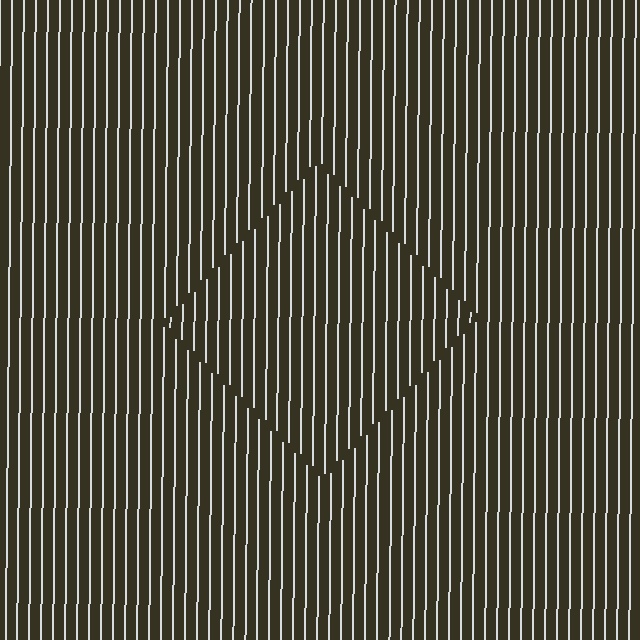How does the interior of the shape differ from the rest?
The interior of the shape contains the same grating, shifted by half a period — the contour is defined by the phase discontinuity where line-ends from the inner and outer gratings abut.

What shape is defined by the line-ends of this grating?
An illusory square. The interior of the shape contains the same grating, shifted by half a period — the contour is defined by the phase discontinuity where line-ends from the inner and outer gratings abut.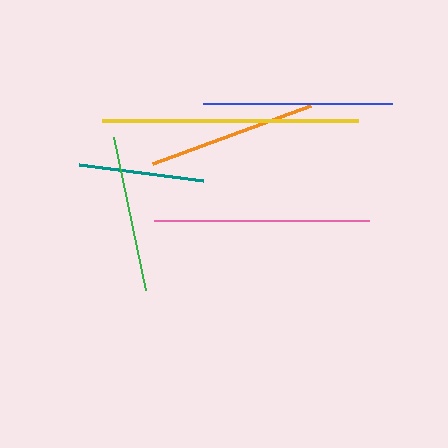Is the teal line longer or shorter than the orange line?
The orange line is longer than the teal line.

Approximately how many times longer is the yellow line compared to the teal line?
The yellow line is approximately 2.1 times the length of the teal line.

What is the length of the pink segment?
The pink segment is approximately 215 pixels long.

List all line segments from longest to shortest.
From longest to shortest: yellow, pink, blue, orange, green, teal.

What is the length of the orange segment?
The orange segment is approximately 168 pixels long.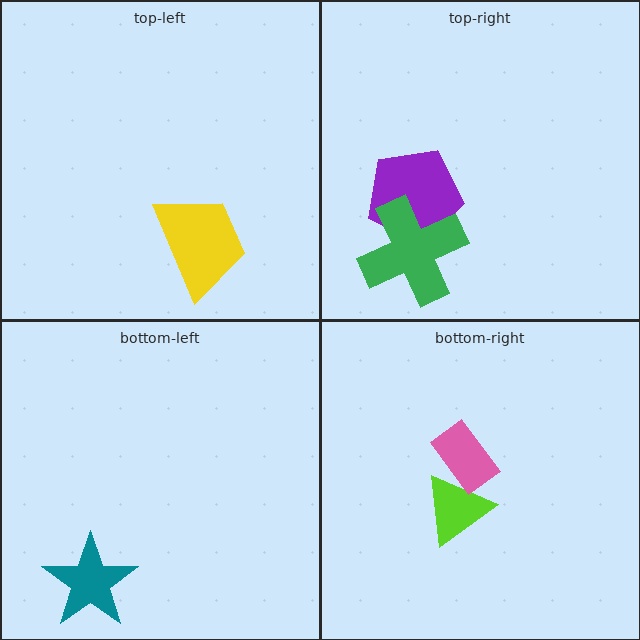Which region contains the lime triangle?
The bottom-right region.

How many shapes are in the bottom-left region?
1.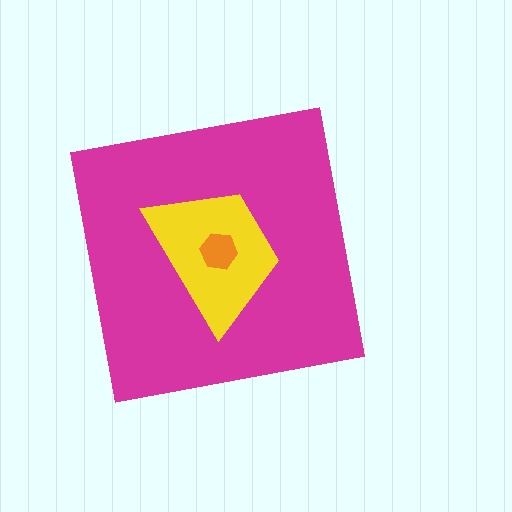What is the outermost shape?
The magenta square.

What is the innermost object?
The orange hexagon.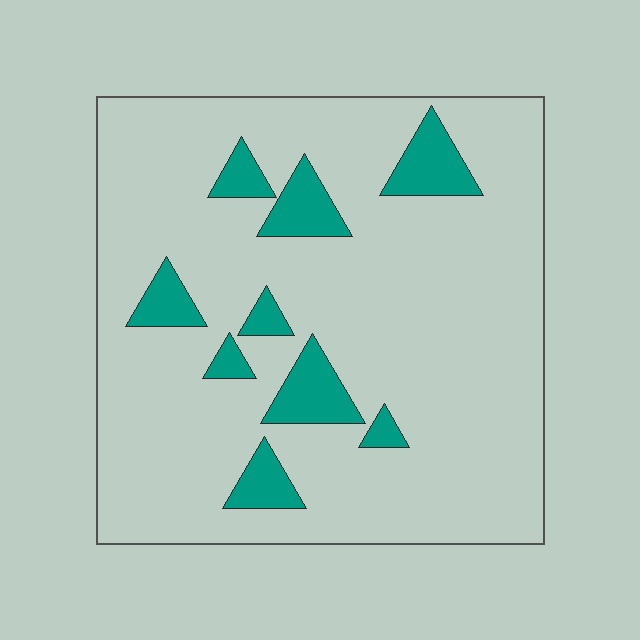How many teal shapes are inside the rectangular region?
9.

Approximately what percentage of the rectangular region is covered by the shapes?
Approximately 15%.